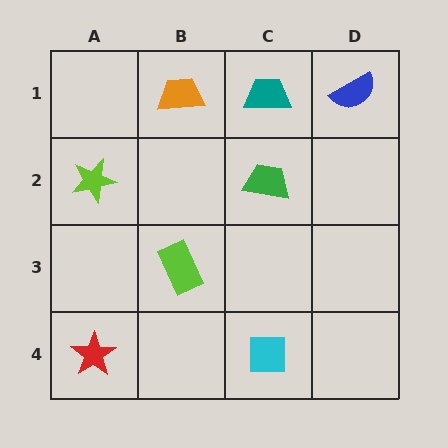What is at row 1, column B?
An orange trapezoid.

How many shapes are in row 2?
2 shapes.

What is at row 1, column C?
A teal trapezoid.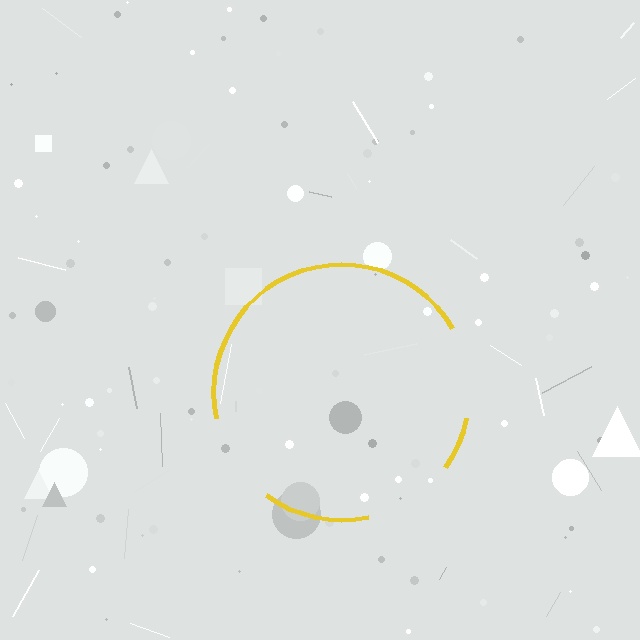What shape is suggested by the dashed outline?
The dashed outline suggests a circle.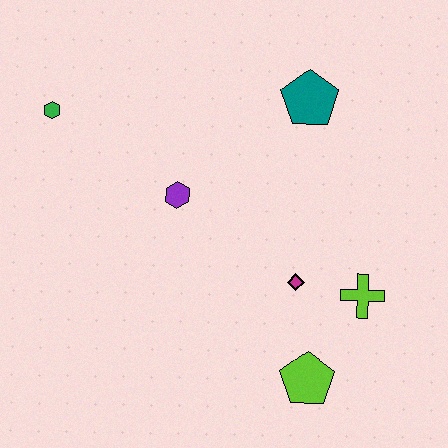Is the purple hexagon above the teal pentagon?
No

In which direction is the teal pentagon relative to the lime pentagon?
The teal pentagon is above the lime pentagon.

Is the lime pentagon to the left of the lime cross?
Yes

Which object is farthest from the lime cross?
The green hexagon is farthest from the lime cross.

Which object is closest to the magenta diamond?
The lime cross is closest to the magenta diamond.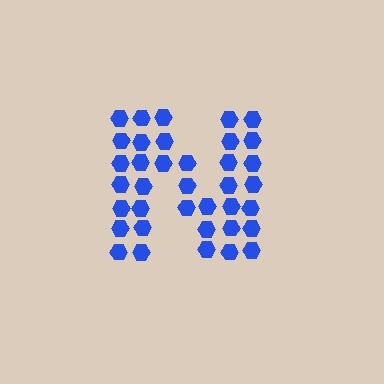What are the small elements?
The small elements are hexagons.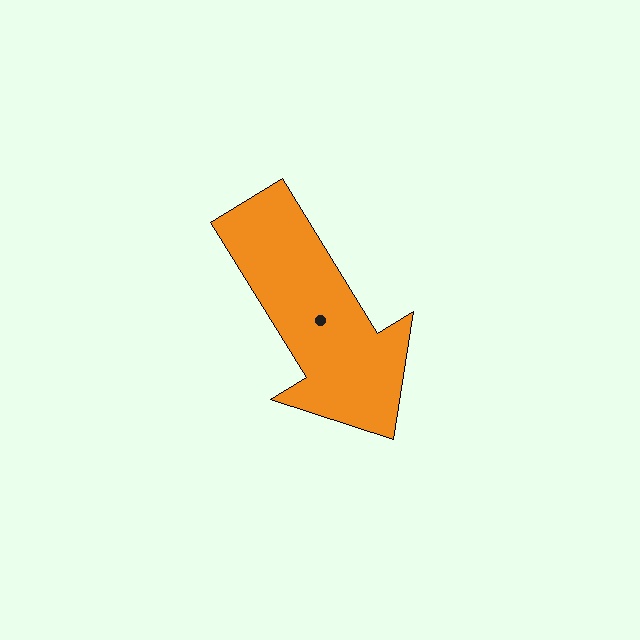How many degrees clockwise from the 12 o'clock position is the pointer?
Approximately 149 degrees.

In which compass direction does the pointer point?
Southeast.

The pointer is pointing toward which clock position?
Roughly 5 o'clock.